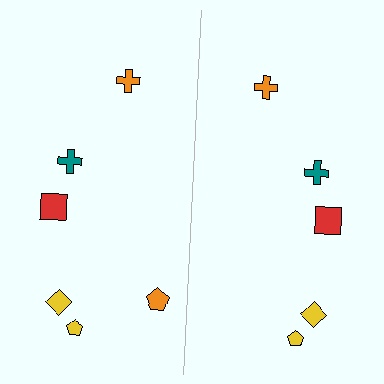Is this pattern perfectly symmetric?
No, the pattern is not perfectly symmetric. A orange pentagon is missing from the right side.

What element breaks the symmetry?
A orange pentagon is missing from the right side.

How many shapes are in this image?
There are 11 shapes in this image.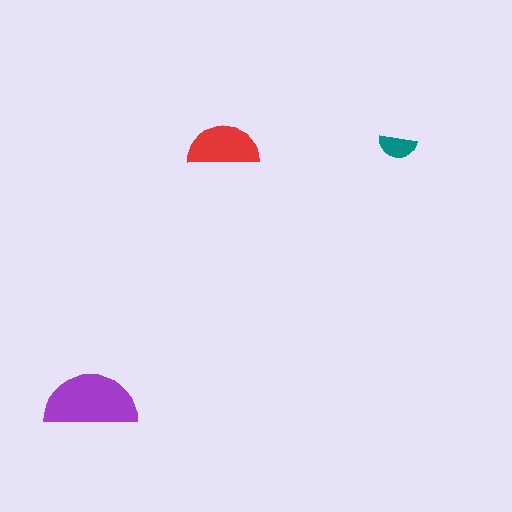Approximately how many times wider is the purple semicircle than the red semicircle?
About 1.5 times wider.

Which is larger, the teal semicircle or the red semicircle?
The red one.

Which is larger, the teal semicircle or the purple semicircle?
The purple one.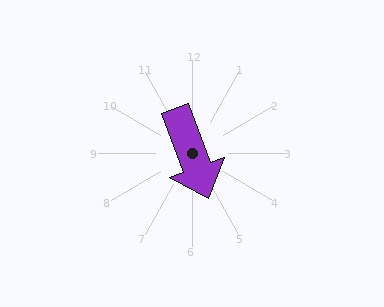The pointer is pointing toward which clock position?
Roughly 5 o'clock.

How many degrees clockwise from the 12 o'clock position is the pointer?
Approximately 160 degrees.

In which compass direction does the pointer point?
South.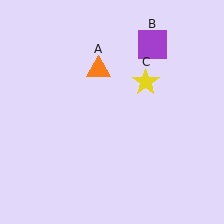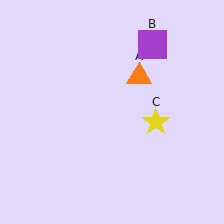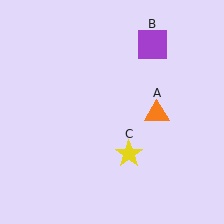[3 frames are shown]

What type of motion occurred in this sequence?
The orange triangle (object A), yellow star (object C) rotated clockwise around the center of the scene.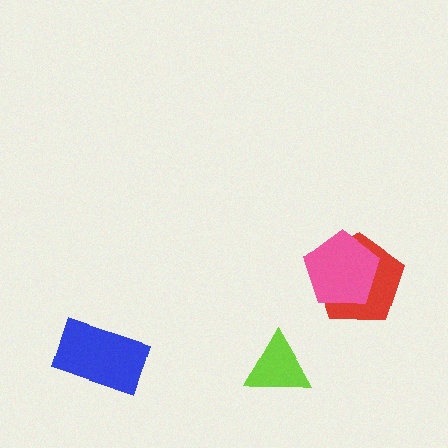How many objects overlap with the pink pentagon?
1 object overlaps with the pink pentagon.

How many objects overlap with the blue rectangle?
0 objects overlap with the blue rectangle.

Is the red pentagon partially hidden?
Yes, it is partially covered by another shape.